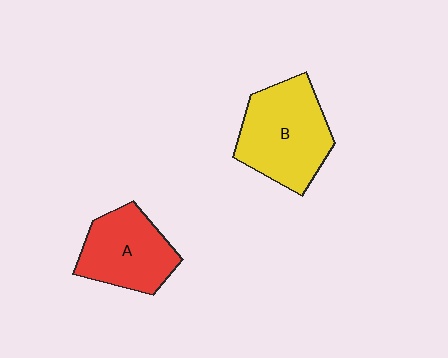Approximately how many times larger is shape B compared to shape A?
Approximately 1.3 times.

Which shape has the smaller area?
Shape A (red).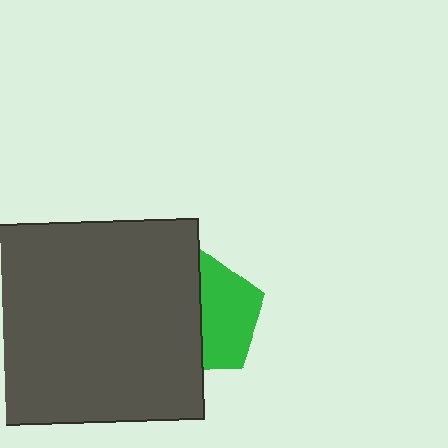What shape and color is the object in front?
The object in front is a dark gray rectangle.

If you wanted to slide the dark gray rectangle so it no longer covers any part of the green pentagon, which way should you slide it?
Slide it left — that is the most direct way to separate the two shapes.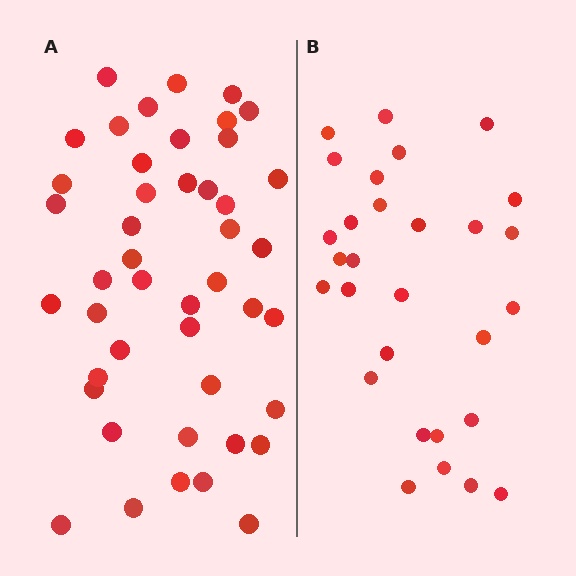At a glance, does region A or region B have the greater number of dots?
Region A (the left region) has more dots.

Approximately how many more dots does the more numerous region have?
Region A has approximately 15 more dots than region B.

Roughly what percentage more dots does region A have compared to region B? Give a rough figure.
About 55% more.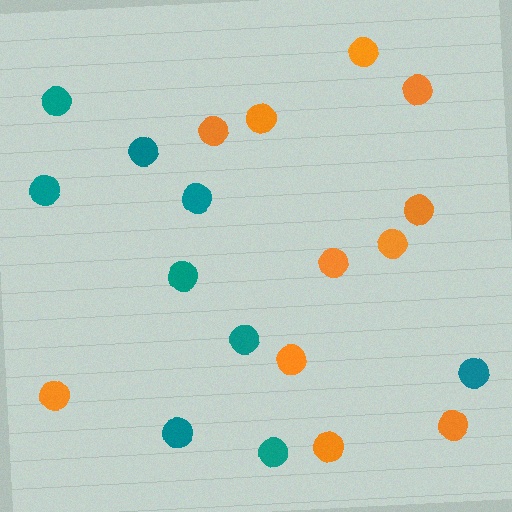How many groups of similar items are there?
There are 2 groups: one group of teal circles (9) and one group of orange circles (11).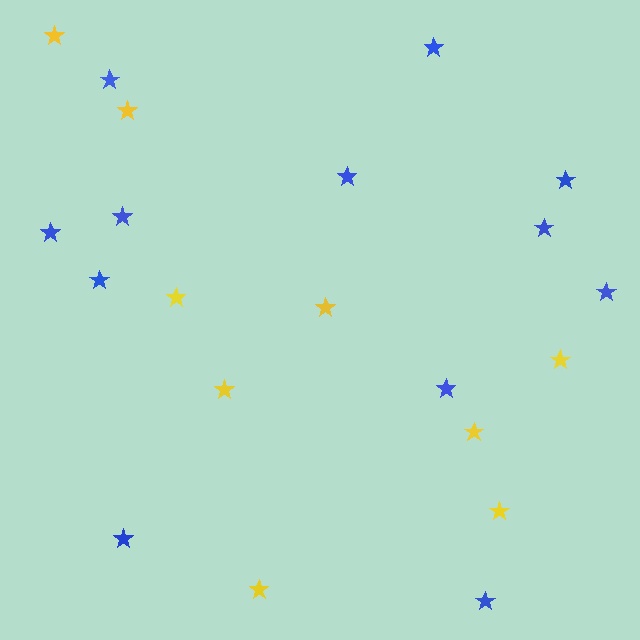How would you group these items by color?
There are 2 groups: one group of yellow stars (9) and one group of blue stars (12).